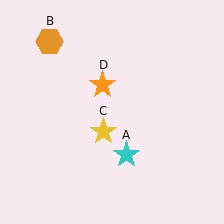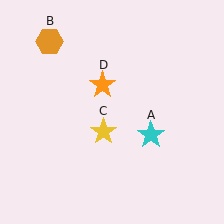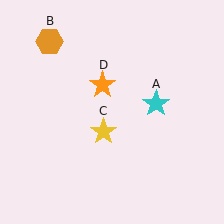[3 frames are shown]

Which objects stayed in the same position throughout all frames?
Orange hexagon (object B) and yellow star (object C) and orange star (object D) remained stationary.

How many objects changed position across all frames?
1 object changed position: cyan star (object A).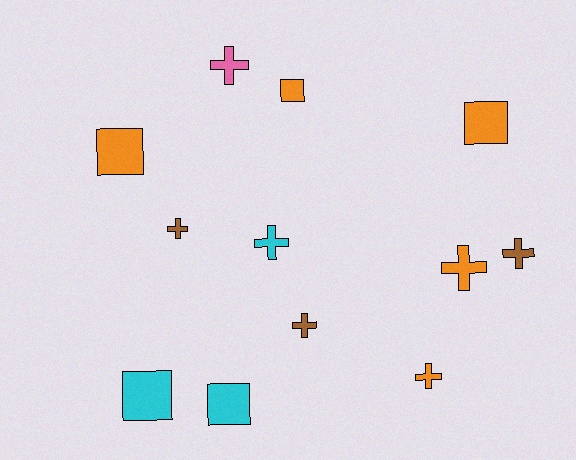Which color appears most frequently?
Orange, with 5 objects.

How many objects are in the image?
There are 12 objects.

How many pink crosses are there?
There is 1 pink cross.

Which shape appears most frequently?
Cross, with 7 objects.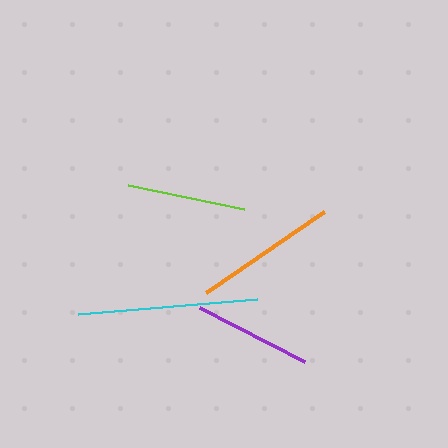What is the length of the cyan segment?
The cyan segment is approximately 180 pixels long.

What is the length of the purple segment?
The purple segment is approximately 118 pixels long.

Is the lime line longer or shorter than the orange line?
The orange line is longer than the lime line.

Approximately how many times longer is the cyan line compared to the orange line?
The cyan line is approximately 1.3 times the length of the orange line.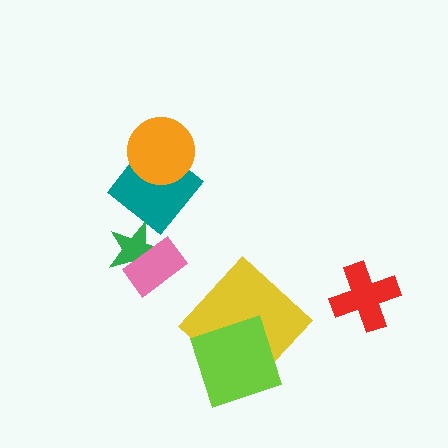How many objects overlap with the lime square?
1 object overlaps with the lime square.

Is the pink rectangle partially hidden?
No, no other shape covers it.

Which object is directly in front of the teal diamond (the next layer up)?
The green star is directly in front of the teal diamond.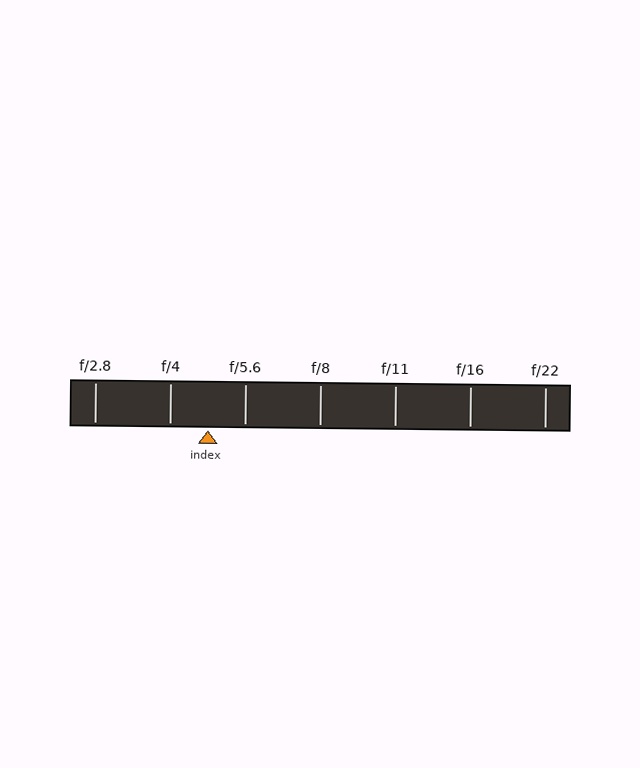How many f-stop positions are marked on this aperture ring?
There are 7 f-stop positions marked.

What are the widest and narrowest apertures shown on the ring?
The widest aperture shown is f/2.8 and the narrowest is f/22.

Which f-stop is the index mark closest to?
The index mark is closest to f/5.6.